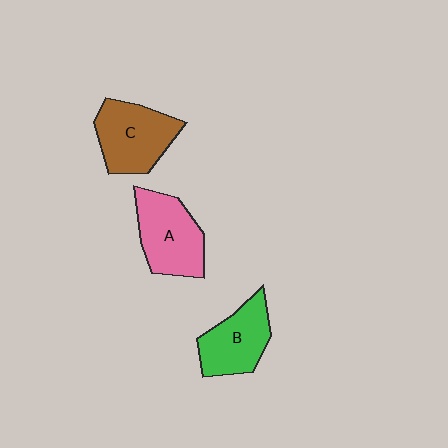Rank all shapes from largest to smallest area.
From largest to smallest: C (brown), A (pink), B (green).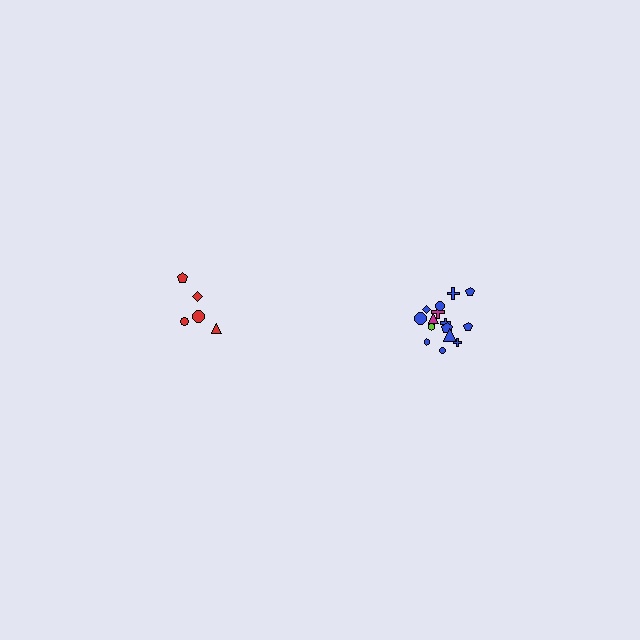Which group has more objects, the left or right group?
The right group.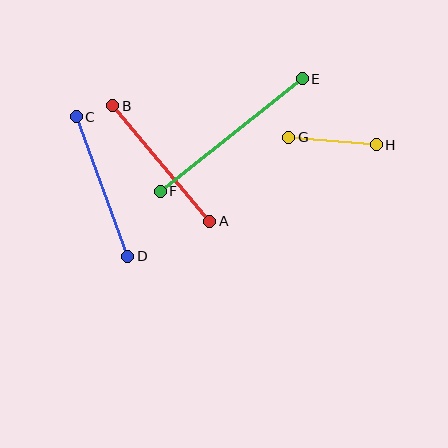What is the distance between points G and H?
The distance is approximately 88 pixels.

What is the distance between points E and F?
The distance is approximately 181 pixels.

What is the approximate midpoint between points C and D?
The midpoint is at approximately (102, 186) pixels.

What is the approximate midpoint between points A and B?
The midpoint is at approximately (161, 164) pixels.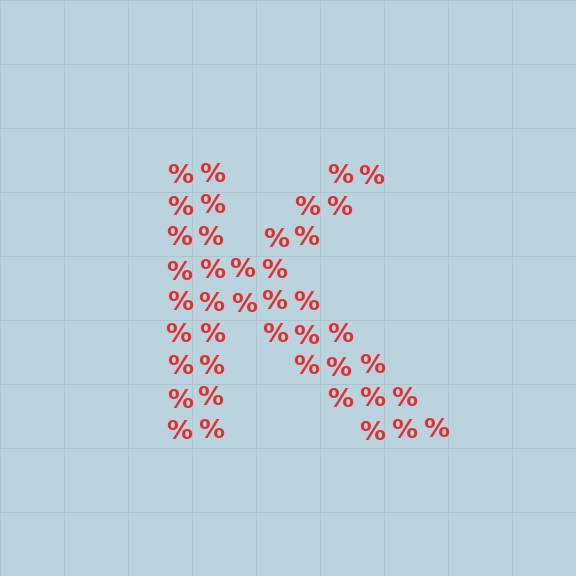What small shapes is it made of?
It is made of small percent signs.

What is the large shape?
The large shape is the letter K.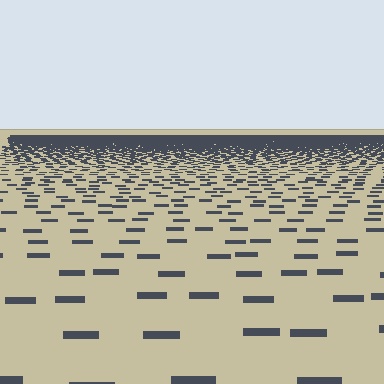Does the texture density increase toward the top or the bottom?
Density increases toward the top.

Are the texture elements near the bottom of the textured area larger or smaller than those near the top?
Larger. Near the bottom, elements are closer to the viewer and appear at a bigger on-screen size.